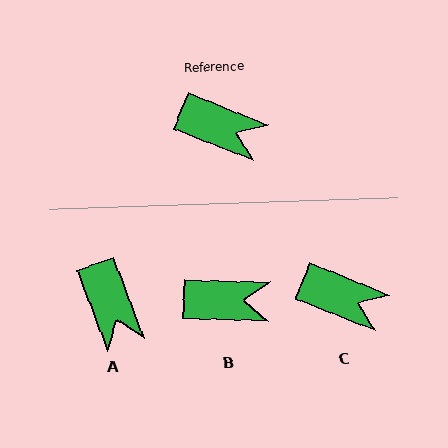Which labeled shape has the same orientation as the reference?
C.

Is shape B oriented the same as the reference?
No, it is off by about 20 degrees.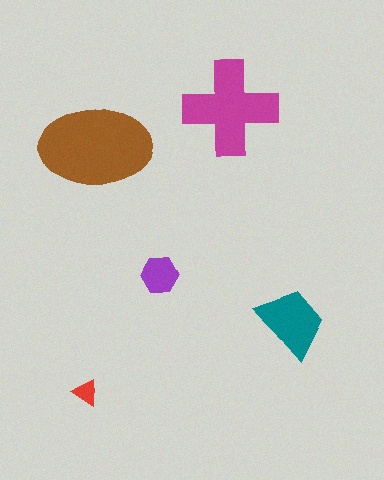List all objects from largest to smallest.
The brown ellipse, the magenta cross, the teal trapezoid, the purple hexagon, the red triangle.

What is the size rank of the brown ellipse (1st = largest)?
1st.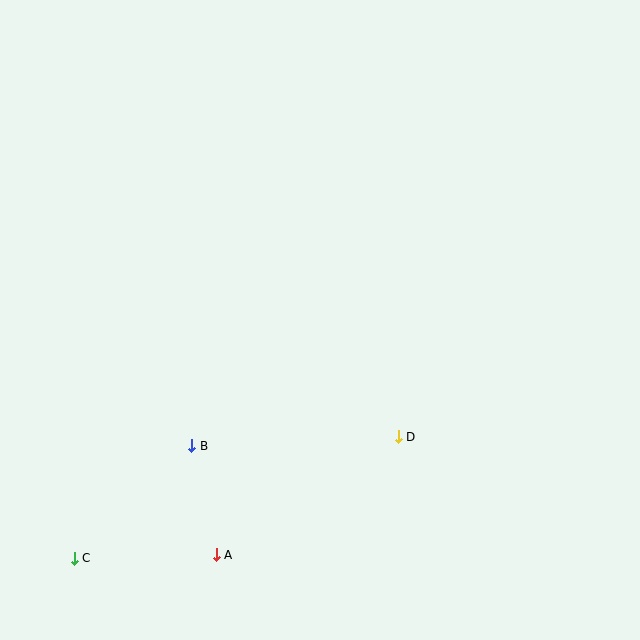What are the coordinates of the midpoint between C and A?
The midpoint between C and A is at (145, 557).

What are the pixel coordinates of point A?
Point A is at (216, 555).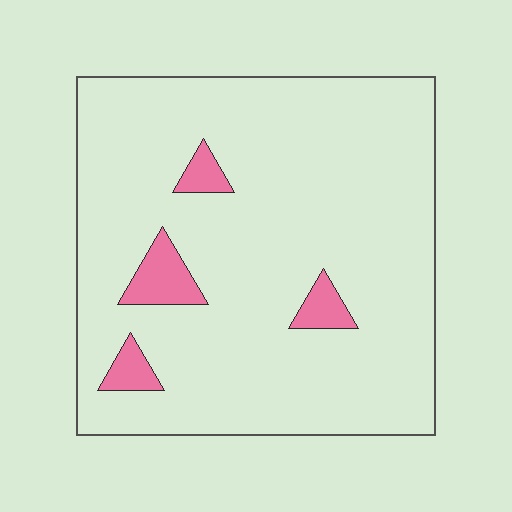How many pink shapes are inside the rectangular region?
4.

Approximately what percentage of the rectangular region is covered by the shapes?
Approximately 5%.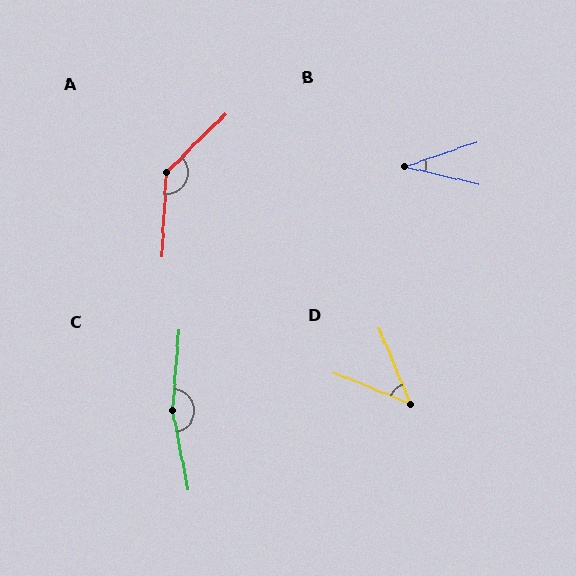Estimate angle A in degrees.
Approximately 137 degrees.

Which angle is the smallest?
B, at approximately 32 degrees.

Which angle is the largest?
C, at approximately 164 degrees.